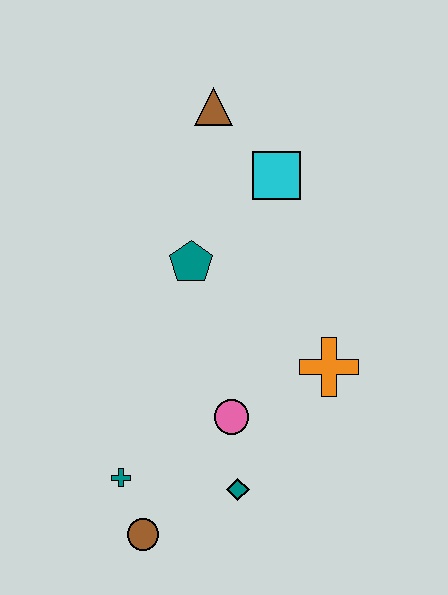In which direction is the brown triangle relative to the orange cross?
The brown triangle is above the orange cross.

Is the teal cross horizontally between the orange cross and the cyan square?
No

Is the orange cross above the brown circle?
Yes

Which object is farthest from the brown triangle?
The brown circle is farthest from the brown triangle.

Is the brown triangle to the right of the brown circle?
Yes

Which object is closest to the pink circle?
The teal diamond is closest to the pink circle.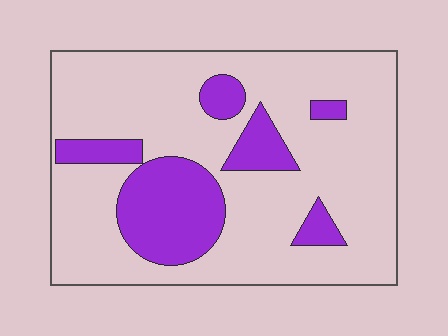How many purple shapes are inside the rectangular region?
6.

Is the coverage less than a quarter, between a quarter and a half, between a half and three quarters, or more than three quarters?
Less than a quarter.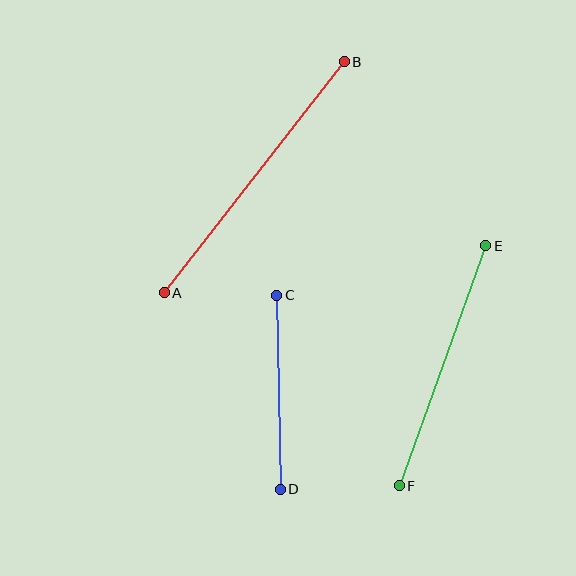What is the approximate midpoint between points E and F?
The midpoint is at approximately (442, 366) pixels.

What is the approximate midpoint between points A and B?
The midpoint is at approximately (254, 177) pixels.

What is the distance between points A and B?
The distance is approximately 293 pixels.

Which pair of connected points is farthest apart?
Points A and B are farthest apart.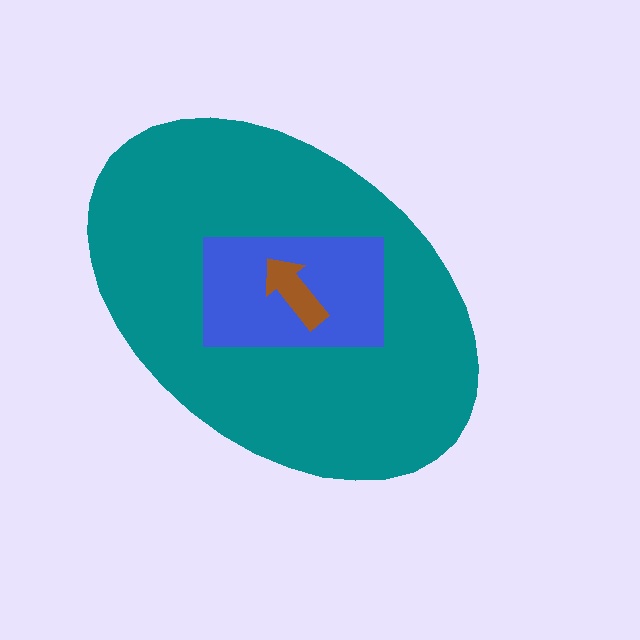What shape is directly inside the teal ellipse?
The blue rectangle.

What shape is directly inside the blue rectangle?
The brown arrow.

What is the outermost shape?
The teal ellipse.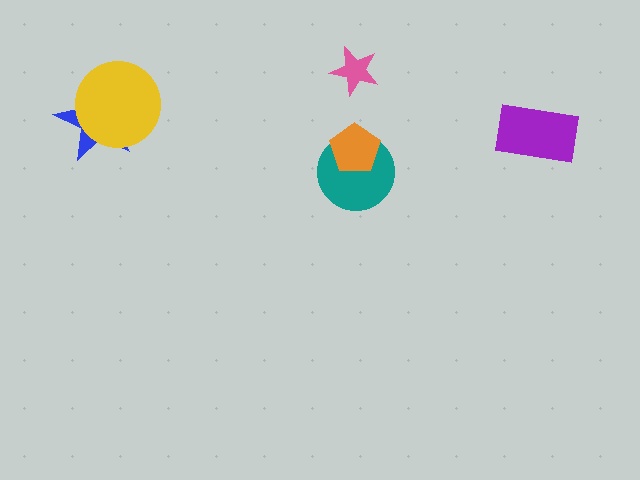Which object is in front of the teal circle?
The orange pentagon is in front of the teal circle.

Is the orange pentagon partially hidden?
No, no other shape covers it.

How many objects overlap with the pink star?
0 objects overlap with the pink star.